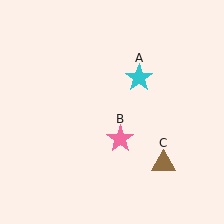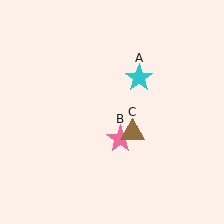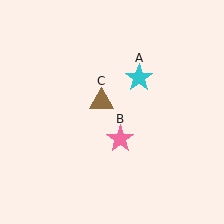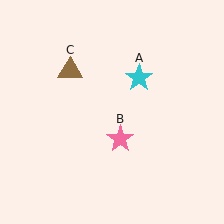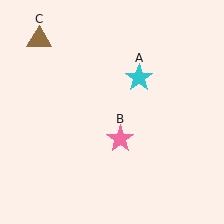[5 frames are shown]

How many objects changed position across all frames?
1 object changed position: brown triangle (object C).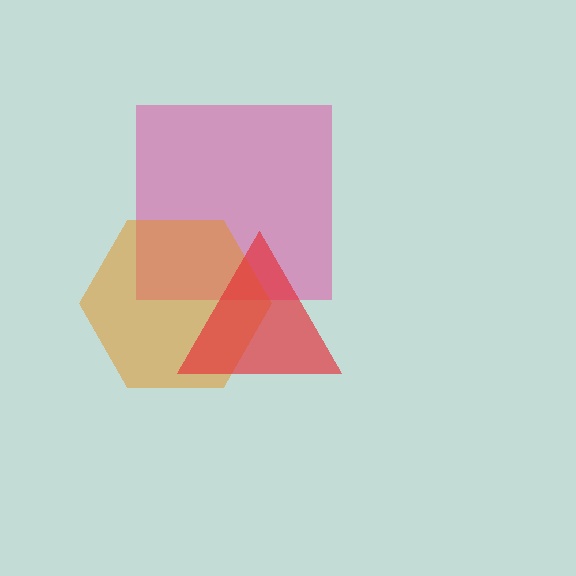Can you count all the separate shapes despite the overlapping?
Yes, there are 3 separate shapes.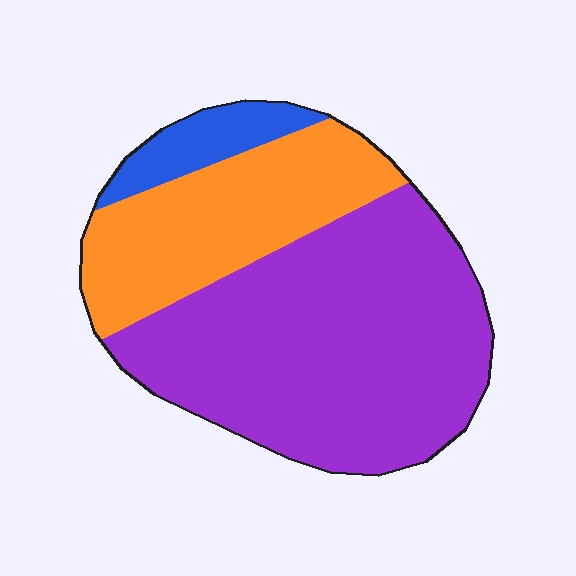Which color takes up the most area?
Purple, at roughly 60%.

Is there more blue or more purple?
Purple.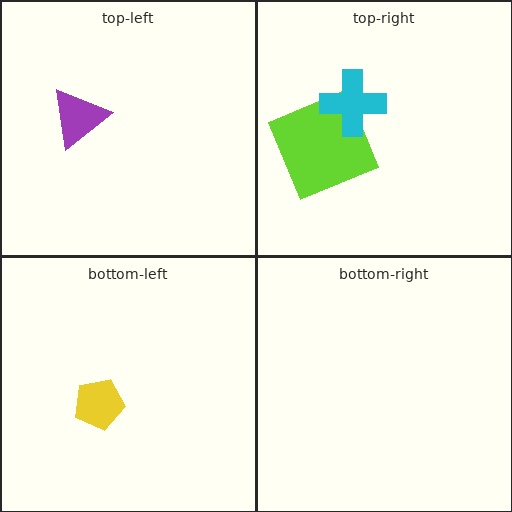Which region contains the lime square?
The top-right region.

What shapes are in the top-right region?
The lime square, the cyan cross.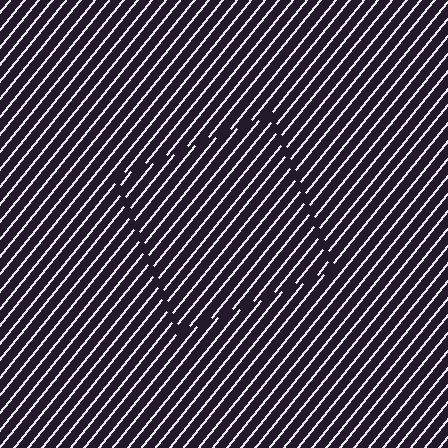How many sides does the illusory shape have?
4 sides — the line-ends trace a square.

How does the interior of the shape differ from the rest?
The interior of the shape contains the same grating, shifted by half a period — the contour is defined by the phase discontinuity where line-ends from the inner and outer gratings abut.